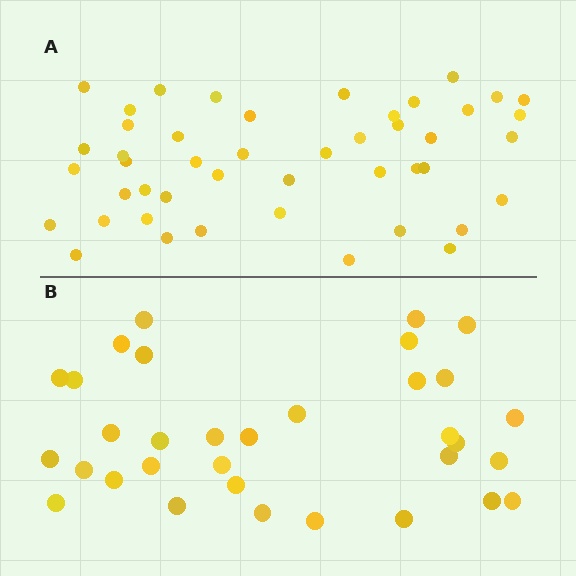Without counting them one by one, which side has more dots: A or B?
Region A (the top region) has more dots.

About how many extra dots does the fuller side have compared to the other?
Region A has approximately 15 more dots than region B.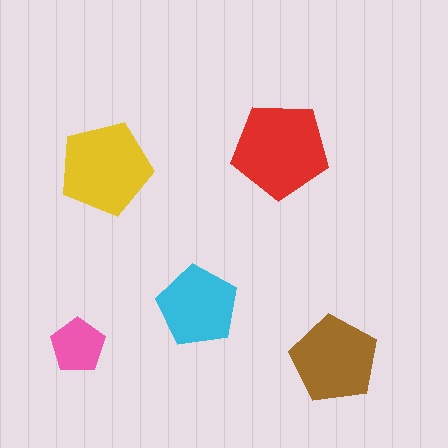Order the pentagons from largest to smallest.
the red one, the yellow one, the brown one, the cyan one, the pink one.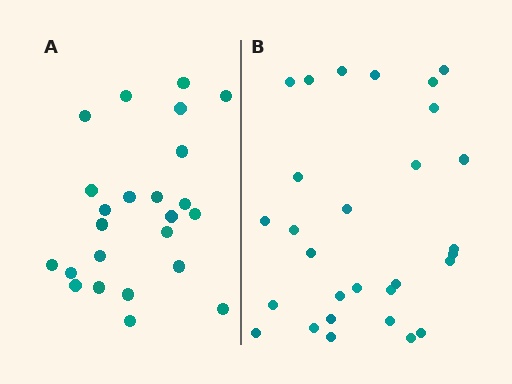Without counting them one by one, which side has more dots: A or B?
Region B (the right region) has more dots.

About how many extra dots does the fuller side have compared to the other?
Region B has about 5 more dots than region A.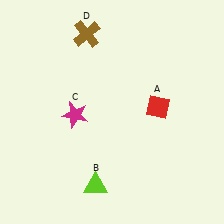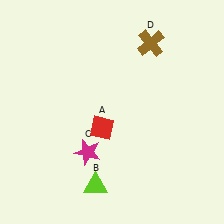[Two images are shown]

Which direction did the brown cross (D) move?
The brown cross (D) moved right.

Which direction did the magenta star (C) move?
The magenta star (C) moved down.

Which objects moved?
The objects that moved are: the red diamond (A), the magenta star (C), the brown cross (D).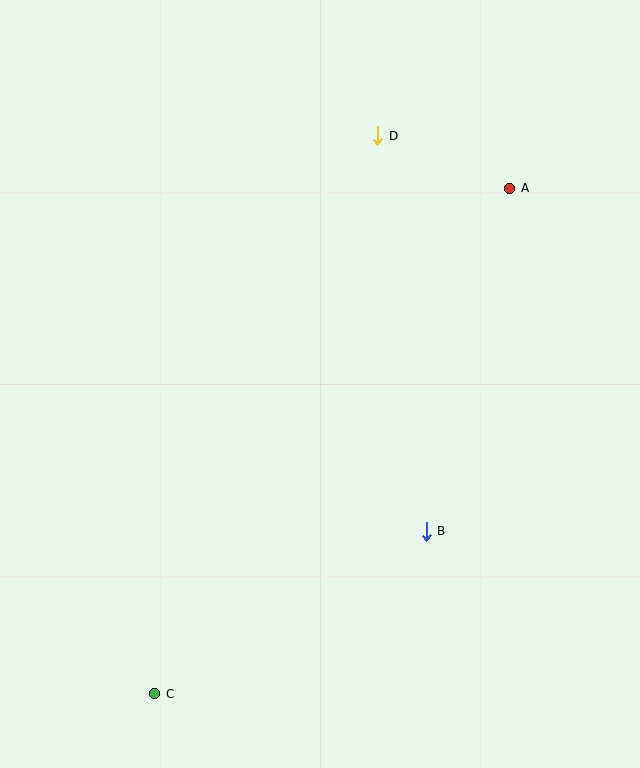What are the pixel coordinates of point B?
Point B is at (426, 531).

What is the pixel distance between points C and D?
The distance between C and D is 601 pixels.